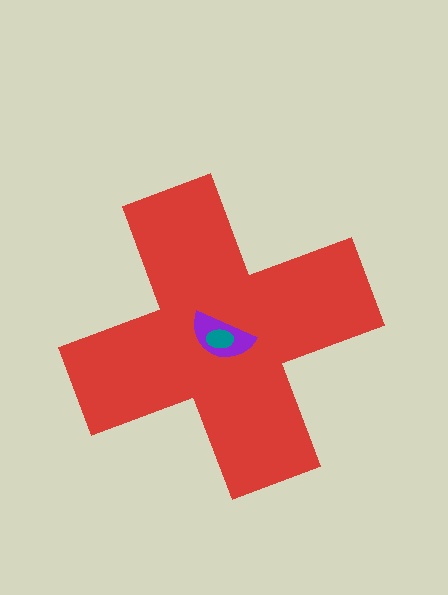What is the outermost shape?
The red cross.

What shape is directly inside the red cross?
The purple semicircle.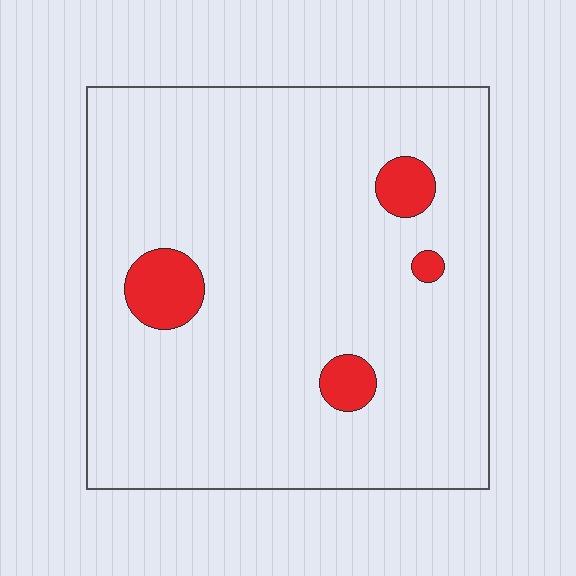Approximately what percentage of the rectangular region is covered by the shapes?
Approximately 5%.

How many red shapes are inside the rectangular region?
4.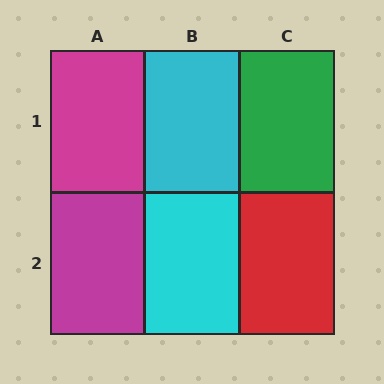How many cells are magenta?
2 cells are magenta.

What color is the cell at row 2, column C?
Red.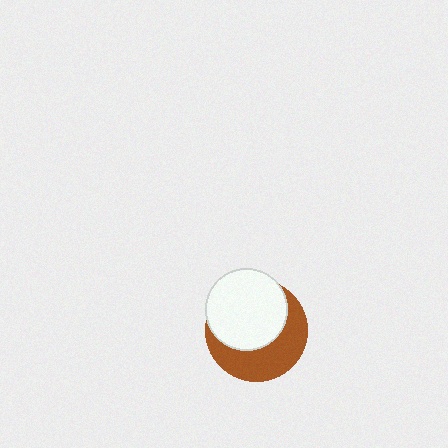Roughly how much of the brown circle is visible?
About half of it is visible (roughly 46%).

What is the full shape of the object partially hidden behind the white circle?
The partially hidden object is a brown circle.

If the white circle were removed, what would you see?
You would see the complete brown circle.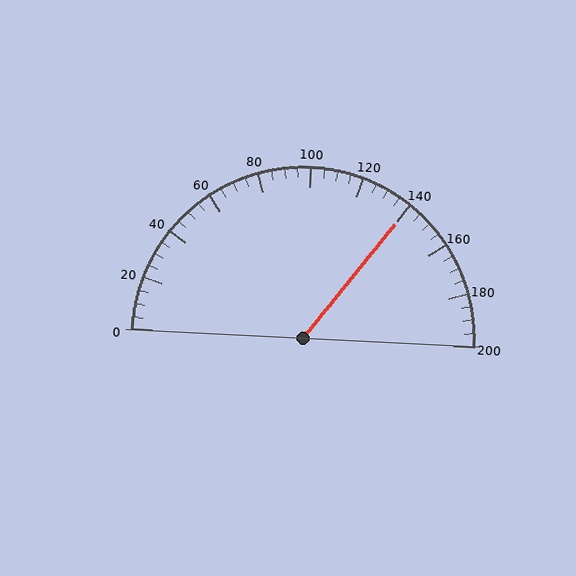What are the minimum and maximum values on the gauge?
The gauge ranges from 0 to 200.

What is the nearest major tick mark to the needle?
The nearest major tick mark is 140.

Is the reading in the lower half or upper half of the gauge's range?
The reading is in the upper half of the range (0 to 200).